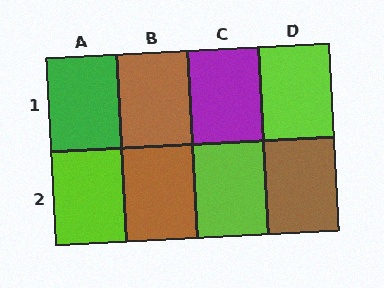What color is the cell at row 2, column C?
Lime.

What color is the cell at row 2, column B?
Brown.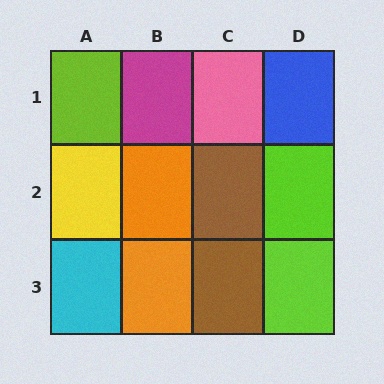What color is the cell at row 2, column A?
Yellow.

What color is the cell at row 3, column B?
Orange.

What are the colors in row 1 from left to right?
Lime, magenta, pink, blue.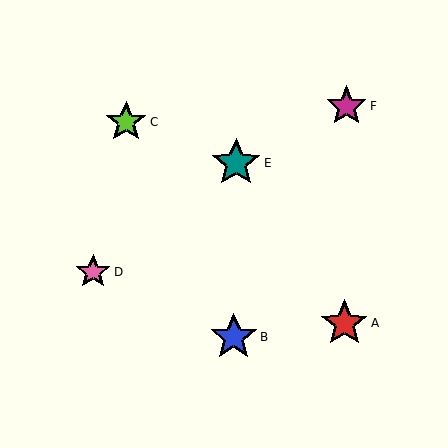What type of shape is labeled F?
Shape F is a magenta star.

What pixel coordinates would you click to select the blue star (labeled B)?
Click at (234, 337) to select the blue star B.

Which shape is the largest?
The teal star (labeled E) is the largest.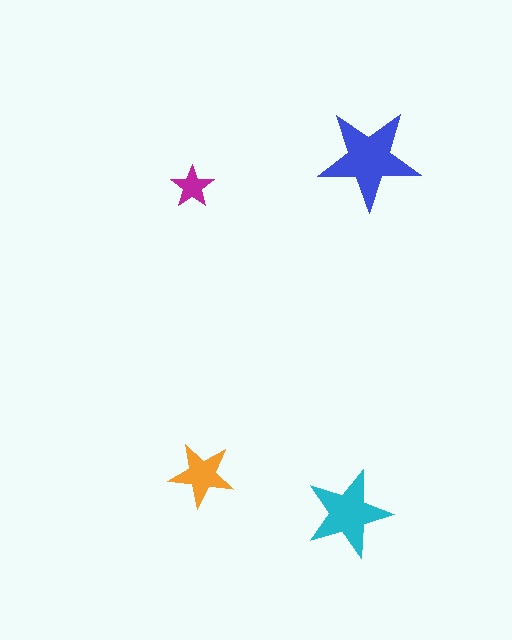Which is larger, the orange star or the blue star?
The blue one.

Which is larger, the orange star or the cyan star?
The cyan one.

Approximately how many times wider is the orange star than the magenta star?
About 1.5 times wider.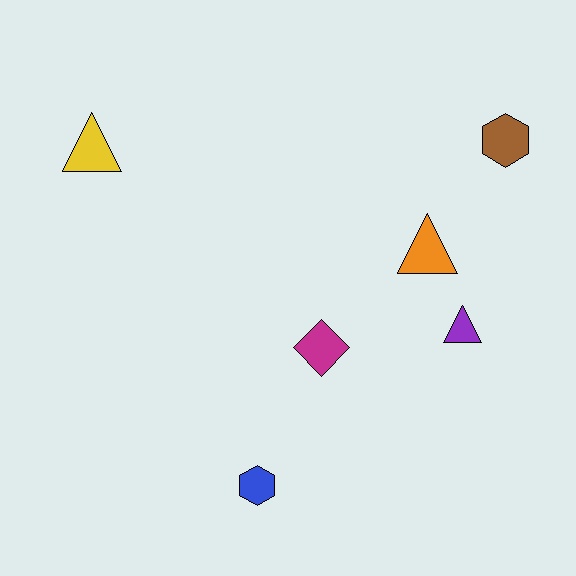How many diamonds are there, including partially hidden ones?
There is 1 diamond.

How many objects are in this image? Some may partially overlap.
There are 6 objects.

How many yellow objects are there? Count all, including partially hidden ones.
There is 1 yellow object.